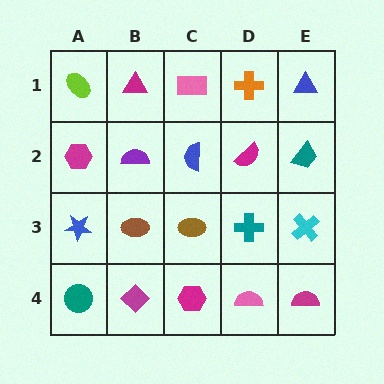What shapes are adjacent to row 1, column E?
A teal trapezoid (row 2, column E), an orange cross (row 1, column D).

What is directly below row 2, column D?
A teal cross.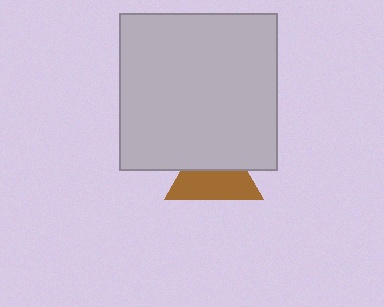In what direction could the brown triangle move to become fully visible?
The brown triangle could move down. That would shift it out from behind the light gray square entirely.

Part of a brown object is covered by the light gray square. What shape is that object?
It is a triangle.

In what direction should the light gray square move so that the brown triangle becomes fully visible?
The light gray square should move up. That is the shortest direction to clear the overlap and leave the brown triangle fully visible.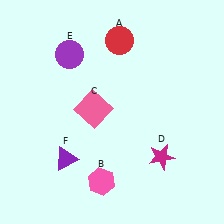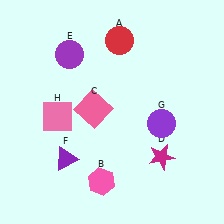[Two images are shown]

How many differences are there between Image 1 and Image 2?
There are 2 differences between the two images.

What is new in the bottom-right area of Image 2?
A purple circle (G) was added in the bottom-right area of Image 2.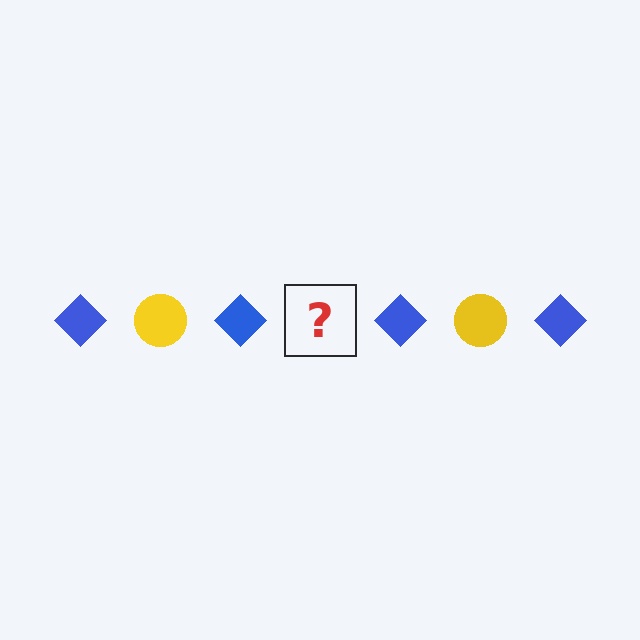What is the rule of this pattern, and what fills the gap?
The rule is that the pattern alternates between blue diamond and yellow circle. The gap should be filled with a yellow circle.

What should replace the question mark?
The question mark should be replaced with a yellow circle.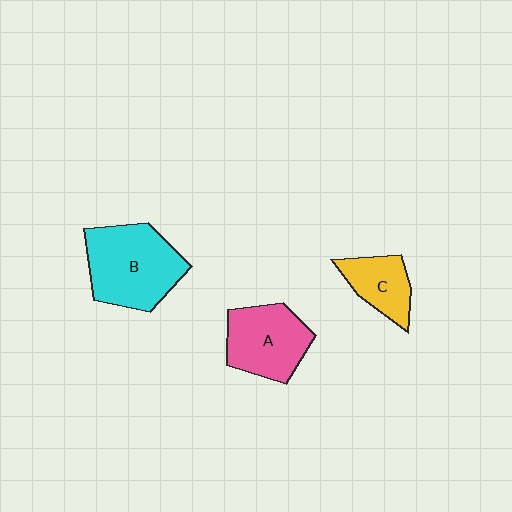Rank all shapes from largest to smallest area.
From largest to smallest: B (cyan), A (pink), C (yellow).